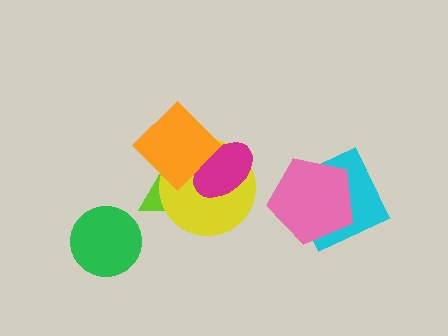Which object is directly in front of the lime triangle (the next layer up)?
The yellow circle is directly in front of the lime triangle.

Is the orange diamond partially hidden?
No, no other shape covers it.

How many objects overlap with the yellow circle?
3 objects overlap with the yellow circle.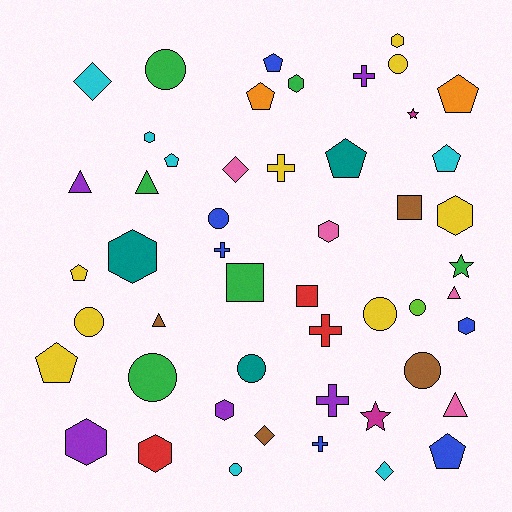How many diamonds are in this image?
There are 4 diamonds.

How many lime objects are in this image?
There is 1 lime object.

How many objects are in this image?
There are 50 objects.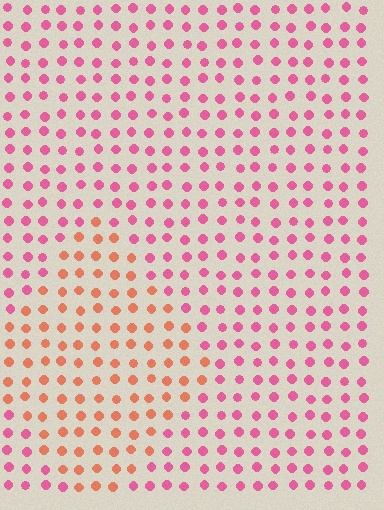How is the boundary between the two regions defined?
The boundary is defined purely by a slight shift in hue (about 40 degrees). Spacing, size, and orientation are identical on both sides.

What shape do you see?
I see a diamond.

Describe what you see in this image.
The image is filled with small pink elements in a uniform arrangement. A diamond-shaped region is visible where the elements are tinted to a slightly different hue, forming a subtle color boundary.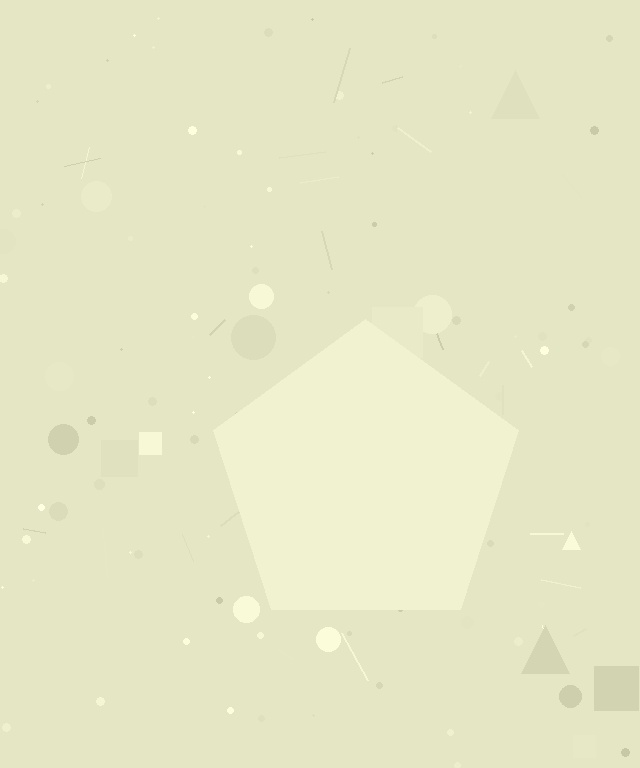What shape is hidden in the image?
A pentagon is hidden in the image.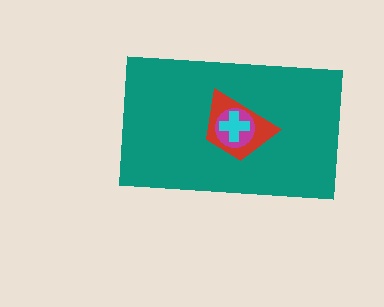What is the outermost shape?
The teal rectangle.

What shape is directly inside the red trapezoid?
The magenta circle.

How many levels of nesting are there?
4.